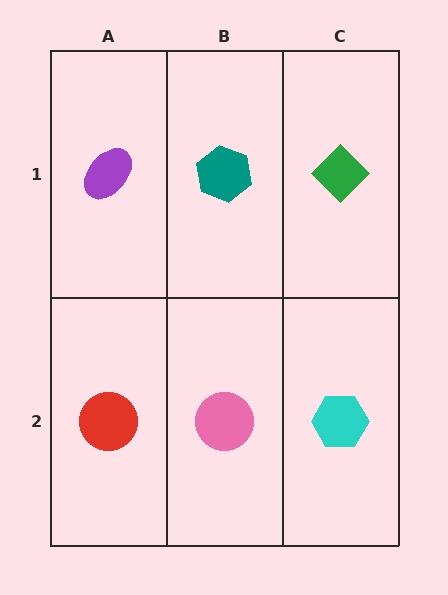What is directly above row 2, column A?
A purple ellipse.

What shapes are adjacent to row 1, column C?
A cyan hexagon (row 2, column C), a teal hexagon (row 1, column B).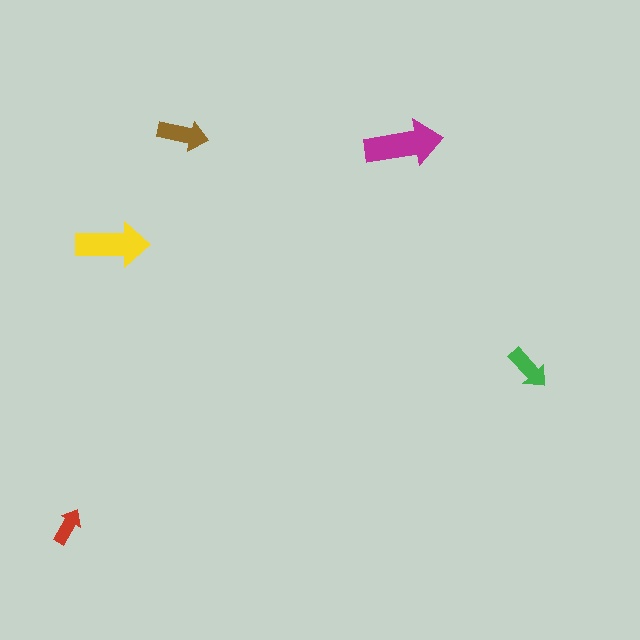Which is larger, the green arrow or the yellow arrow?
The yellow one.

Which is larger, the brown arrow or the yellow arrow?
The yellow one.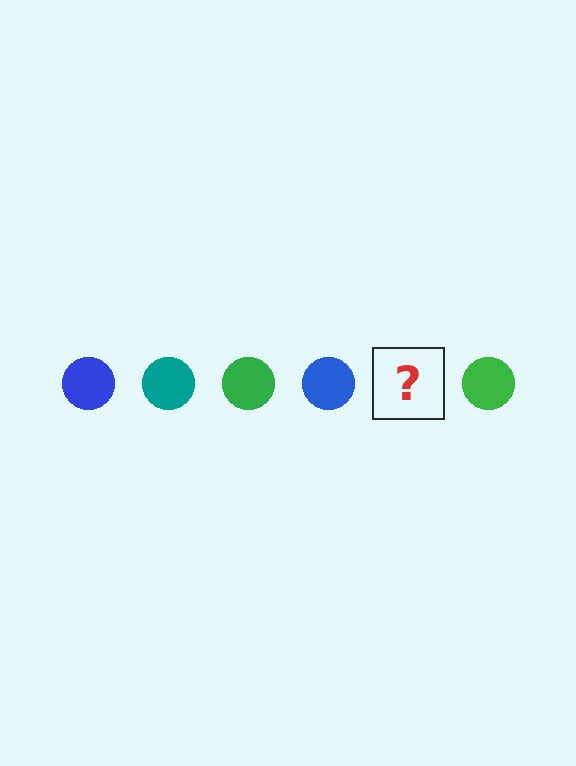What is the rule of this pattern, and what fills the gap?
The rule is that the pattern cycles through blue, teal, green circles. The gap should be filled with a teal circle.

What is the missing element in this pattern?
The missing element is a teal circle.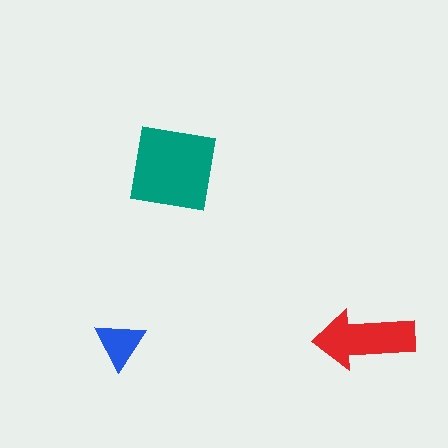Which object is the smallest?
The blue triangle.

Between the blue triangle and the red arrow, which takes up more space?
The red arrow.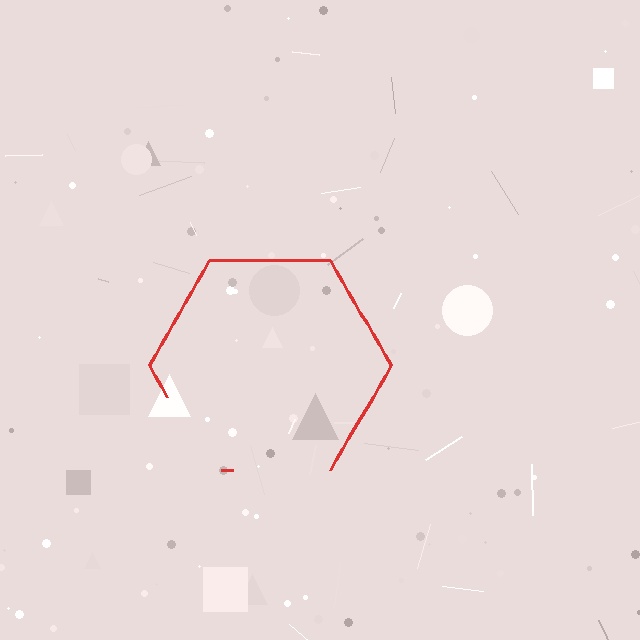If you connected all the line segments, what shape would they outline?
They would outline a hexagon.